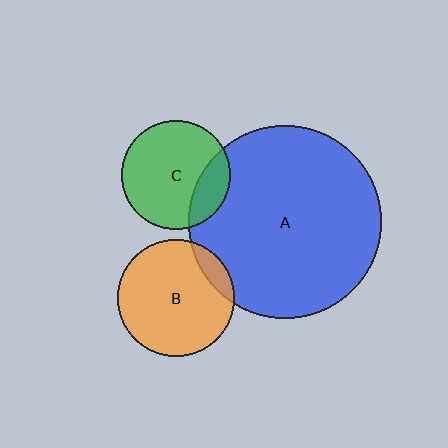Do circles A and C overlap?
Yes.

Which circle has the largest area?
Circle A (blue).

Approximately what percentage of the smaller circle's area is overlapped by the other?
Approximately 20%.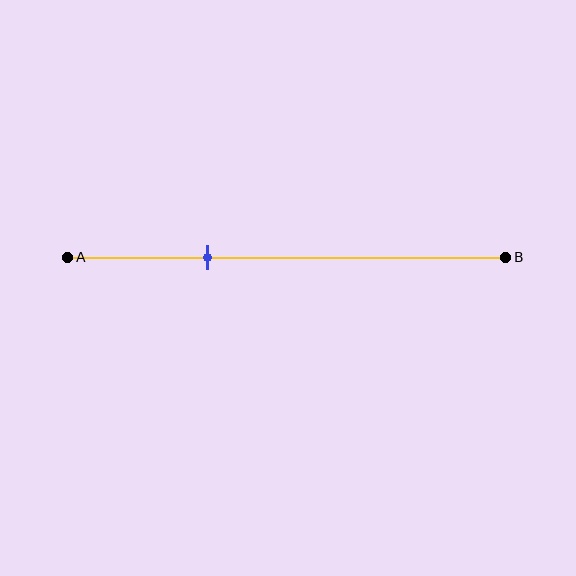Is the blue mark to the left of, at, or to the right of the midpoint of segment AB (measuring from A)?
The blue mark is to the left of the midpoint of segment AB.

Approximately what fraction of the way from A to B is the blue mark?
The blue mark is approximately 30% of the way from A to B.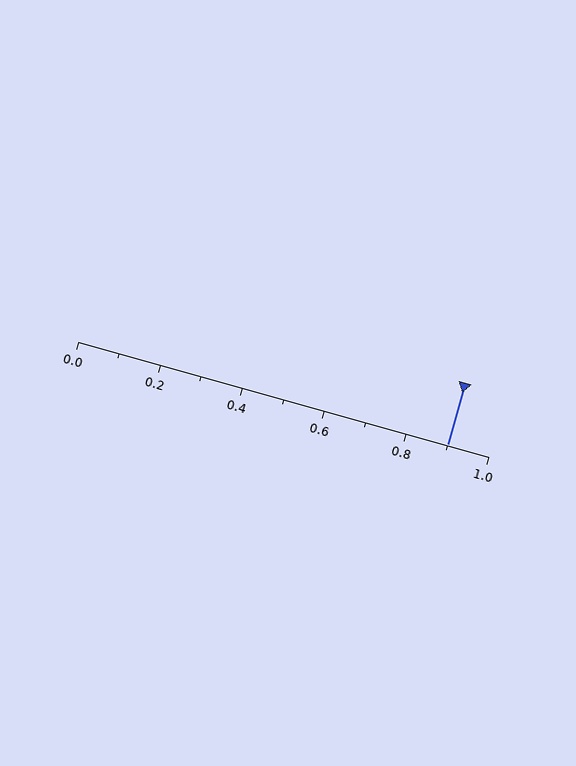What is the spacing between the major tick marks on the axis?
The major ticks are spaced 0.2 apart.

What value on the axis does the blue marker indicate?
The marker indicates approximately 0.9.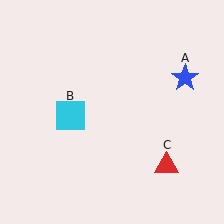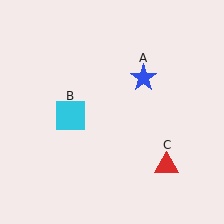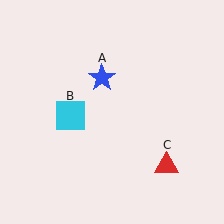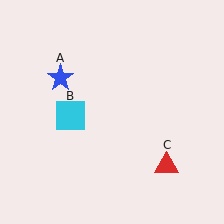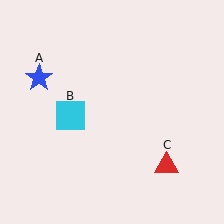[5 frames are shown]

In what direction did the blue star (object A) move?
The blue star (object A) moved left.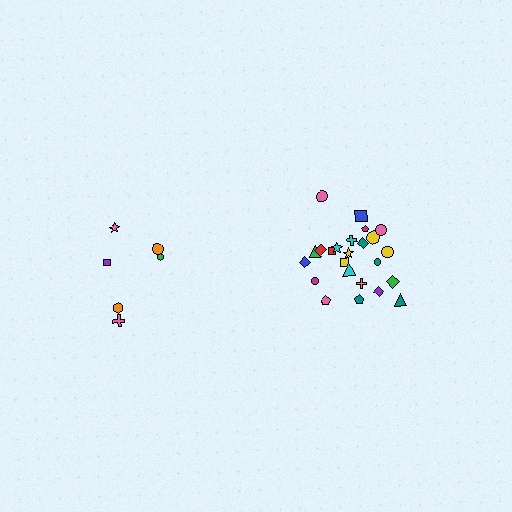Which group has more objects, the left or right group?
The right group.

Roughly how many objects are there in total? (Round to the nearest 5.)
Roughly 30 objects in total.